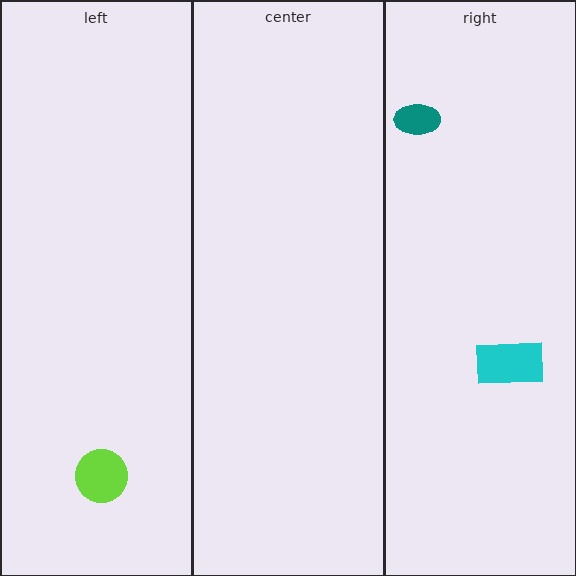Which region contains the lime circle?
The left region.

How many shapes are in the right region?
2.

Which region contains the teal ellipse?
The right region.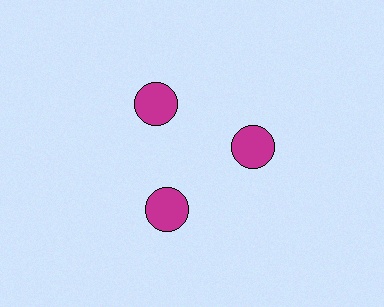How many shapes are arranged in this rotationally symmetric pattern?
There are 3 shapes, arranged in 3 groups of 1.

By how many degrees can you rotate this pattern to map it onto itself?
The pattern maps onto itself every 120 degrees of rotation.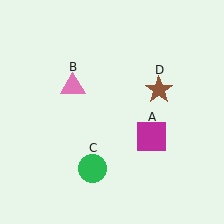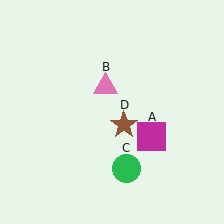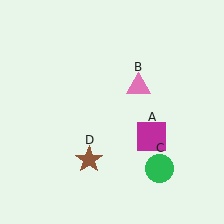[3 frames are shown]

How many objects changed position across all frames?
3 objects changed position: pink triangle (object B), green circle (object C), brown star (object D).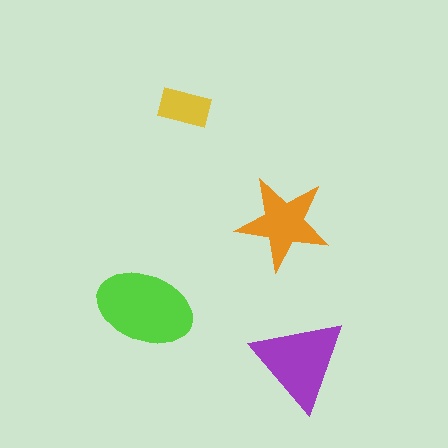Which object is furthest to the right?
The purple triangle is rightmost.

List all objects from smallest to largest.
The yellow rectangle, the orange star, the purple triangle, the lime ellipse.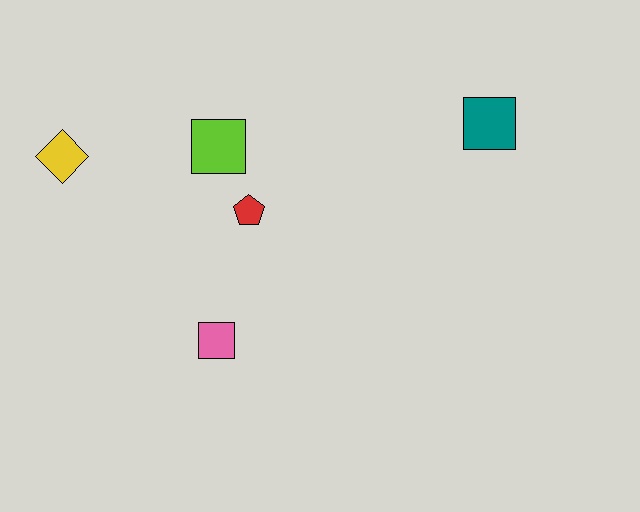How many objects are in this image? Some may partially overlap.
There are 5 objects.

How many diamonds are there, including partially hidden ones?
There is 1 diamond.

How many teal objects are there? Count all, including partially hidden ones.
There is 1 teal object.